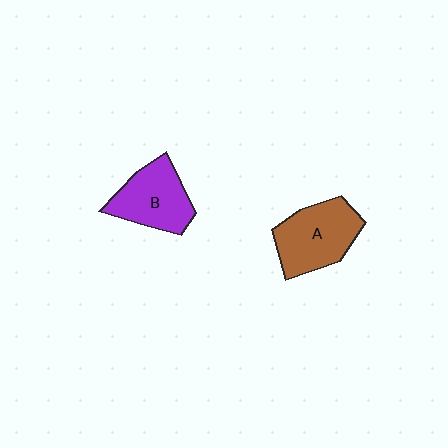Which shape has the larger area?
Shape A (brown).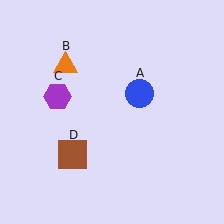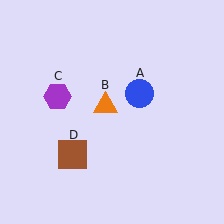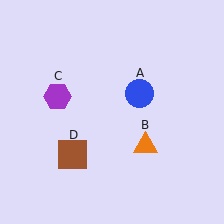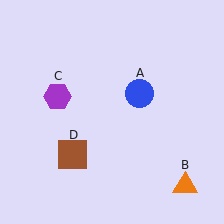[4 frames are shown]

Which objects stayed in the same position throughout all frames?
Blue circle (object A) and purple hexagon (object C) and brown square (object D) remained stationary.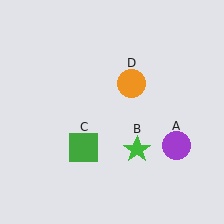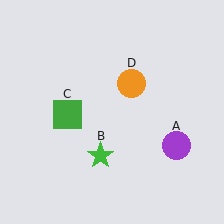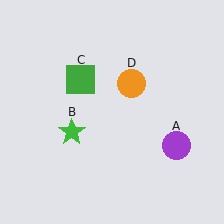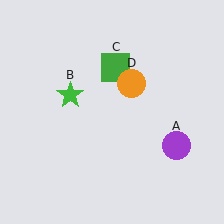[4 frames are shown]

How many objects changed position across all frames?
2 objects changed position: green star (object B), green square (object C).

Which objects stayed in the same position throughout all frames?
Purple circle (object A) and orange circle (object D) remained stationary.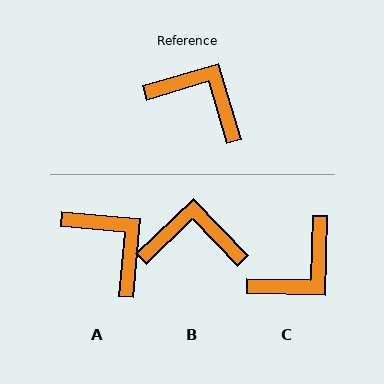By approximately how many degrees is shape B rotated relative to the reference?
Approximately 27 degrees counter-clockwise.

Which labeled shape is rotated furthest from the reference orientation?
C, about 108 degrees away.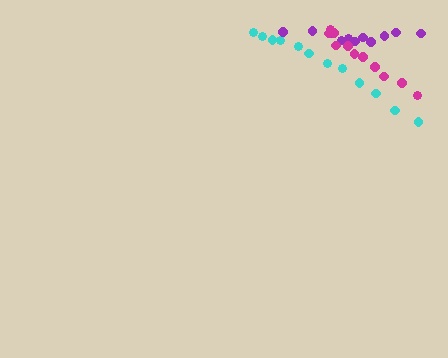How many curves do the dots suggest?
There are 3 distinct paths.